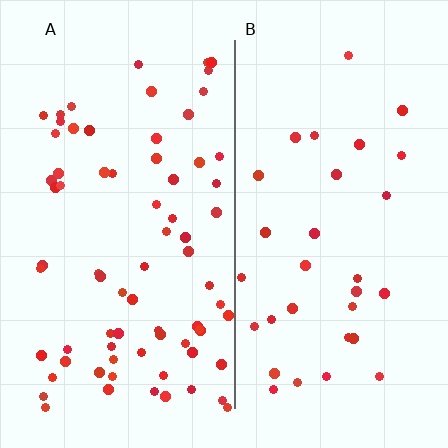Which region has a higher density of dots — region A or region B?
A (the left).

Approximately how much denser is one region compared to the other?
Approximately 2.3× — region A over region B.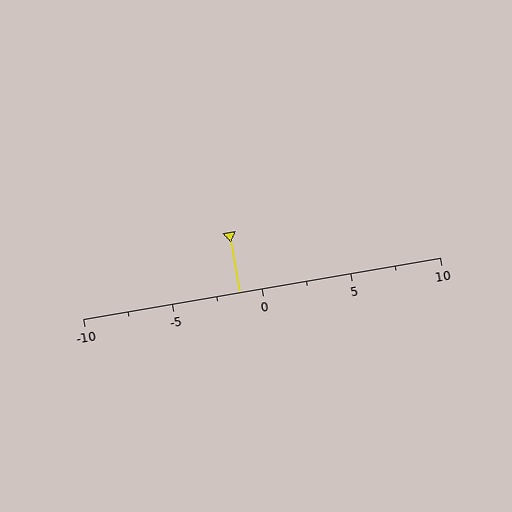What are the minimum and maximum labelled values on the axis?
The axis runs from -10 to 10.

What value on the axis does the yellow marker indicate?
The marker indicates approximately -1.2.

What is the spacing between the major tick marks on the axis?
The major ticks are spaced 5 apart.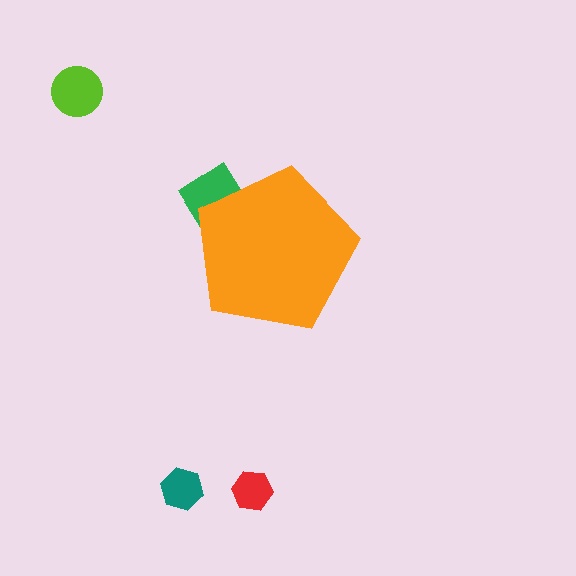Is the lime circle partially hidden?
No, the lime circle is fully visible.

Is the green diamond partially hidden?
Yes, the green diamond is partially hidden behind the orange pentagon.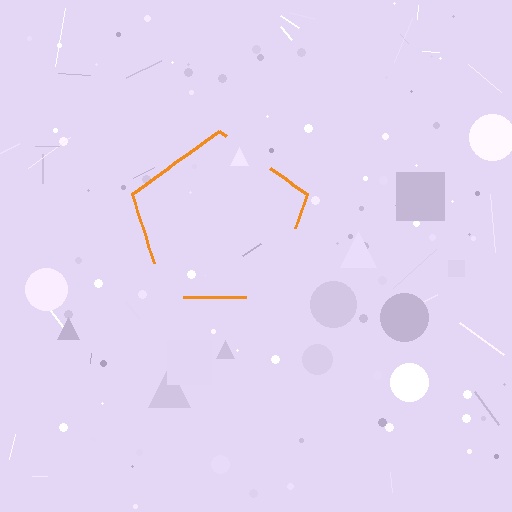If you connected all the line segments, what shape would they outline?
They would outline a pentagon.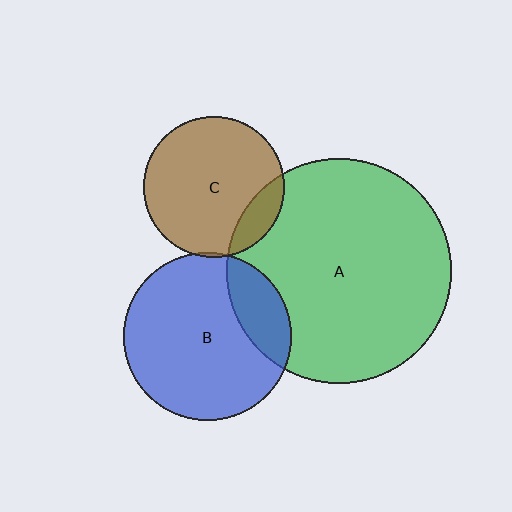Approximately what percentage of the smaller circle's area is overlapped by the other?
Approximately 5%.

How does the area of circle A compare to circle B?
Approximately 1.8 times.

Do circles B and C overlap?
Yes.